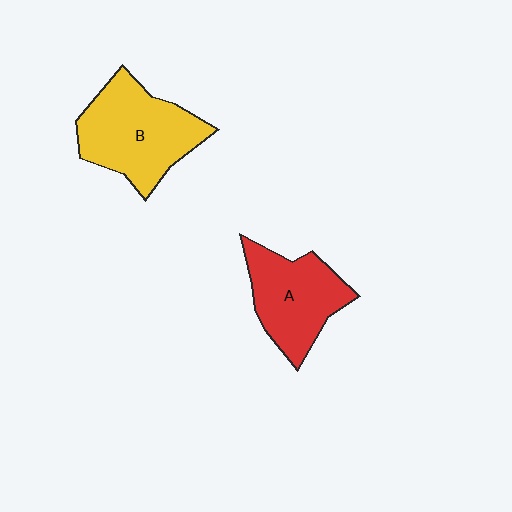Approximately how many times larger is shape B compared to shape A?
Approximately 1.2 times.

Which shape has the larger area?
Shape B (yellow).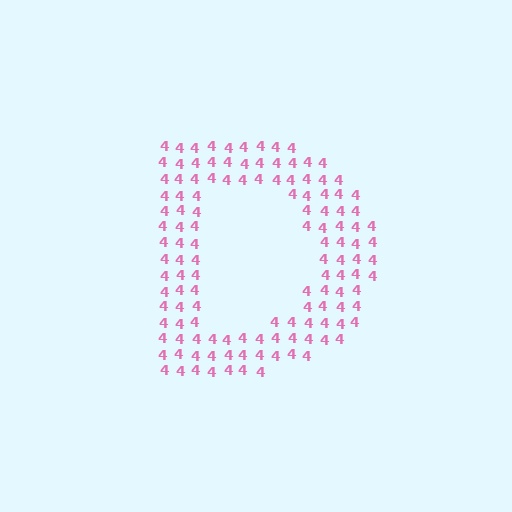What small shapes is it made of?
It is made of small digit 4's.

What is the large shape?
The large shape is the letter D.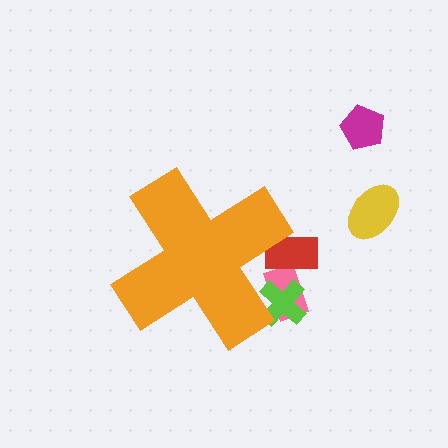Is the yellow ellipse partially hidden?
No, the yellow ellipse is fully visible.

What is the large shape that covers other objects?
An orange cross.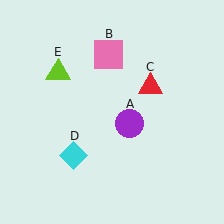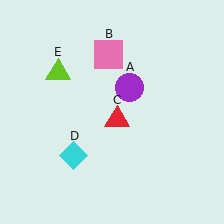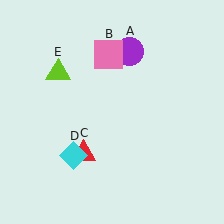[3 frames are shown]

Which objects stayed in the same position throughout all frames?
Pink square (object B) and cyan diamond (object D) and lime triangle (object E) remained stationary.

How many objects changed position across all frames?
2 objects changed position: purple circle (object A), red triangle (object C).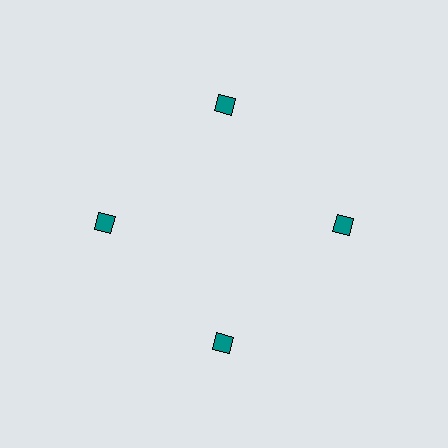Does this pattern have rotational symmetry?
Yes, this pattern has 4-fold rotational symmetry. It looks the same after rotating 90 degrees around the center.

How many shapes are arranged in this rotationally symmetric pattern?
There are 4 shapes, arranged in 4 groups of 1.